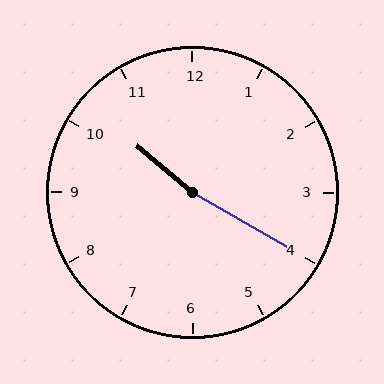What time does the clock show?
10:20.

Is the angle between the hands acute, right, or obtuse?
It is obtuse.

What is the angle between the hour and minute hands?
Approximately 170 degrees.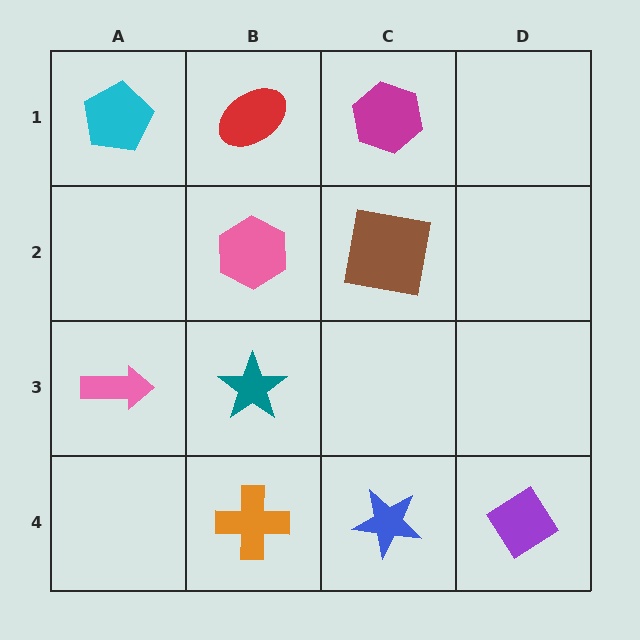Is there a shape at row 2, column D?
No, that cell is empty.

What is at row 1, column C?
A magenta hexagon.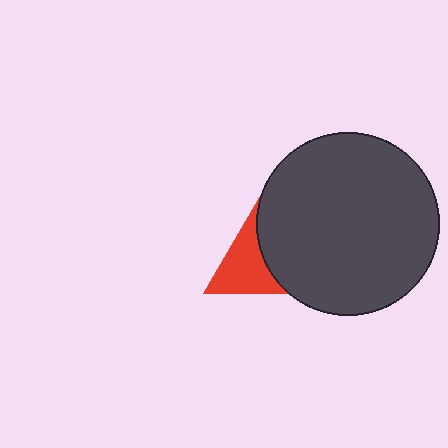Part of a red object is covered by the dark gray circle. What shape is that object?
It is a triangle.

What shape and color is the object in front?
The object in front is a dark gray circle.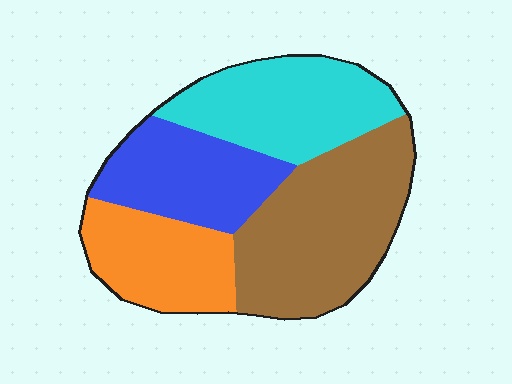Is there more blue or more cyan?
Cyan.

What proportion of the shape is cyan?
Cyan covers around 25% of the shape.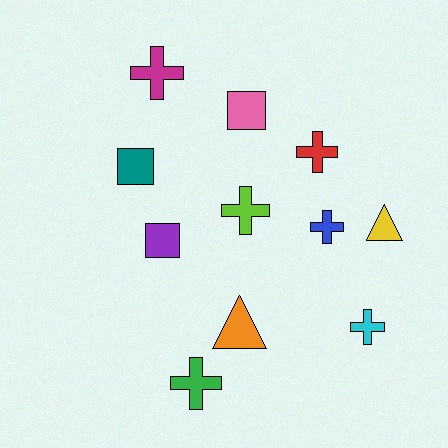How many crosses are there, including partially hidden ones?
There are 6 crosses.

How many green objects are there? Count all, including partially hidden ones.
There is 1 green object.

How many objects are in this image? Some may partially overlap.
There are 11 objects.